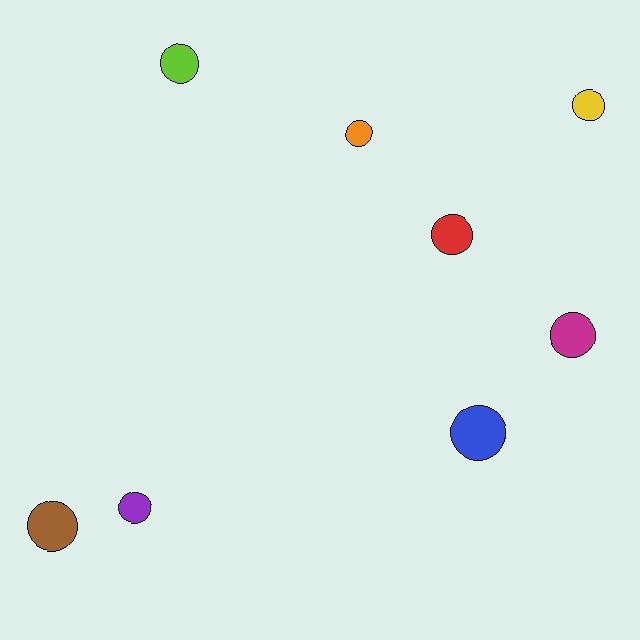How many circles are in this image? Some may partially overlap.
There are 8 circles.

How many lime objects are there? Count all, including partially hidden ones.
There is 1 lime object.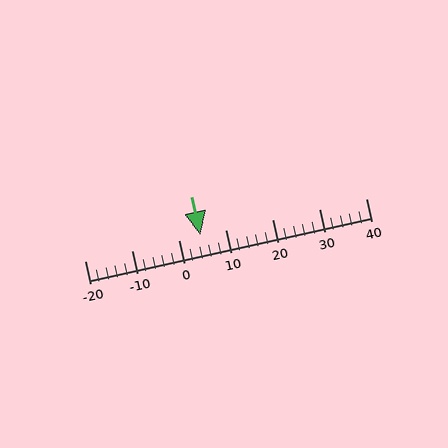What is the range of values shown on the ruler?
The ruler shows values from -20 to 40.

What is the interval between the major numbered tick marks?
The major tick marks are spaced 10 units apart.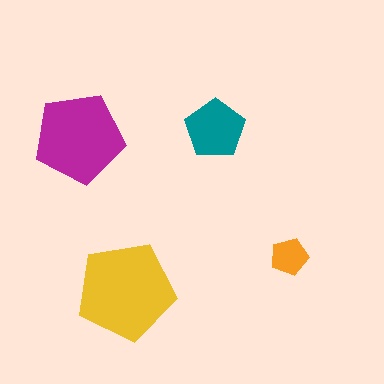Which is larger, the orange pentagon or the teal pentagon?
The teal one.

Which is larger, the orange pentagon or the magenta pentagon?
The magenta one.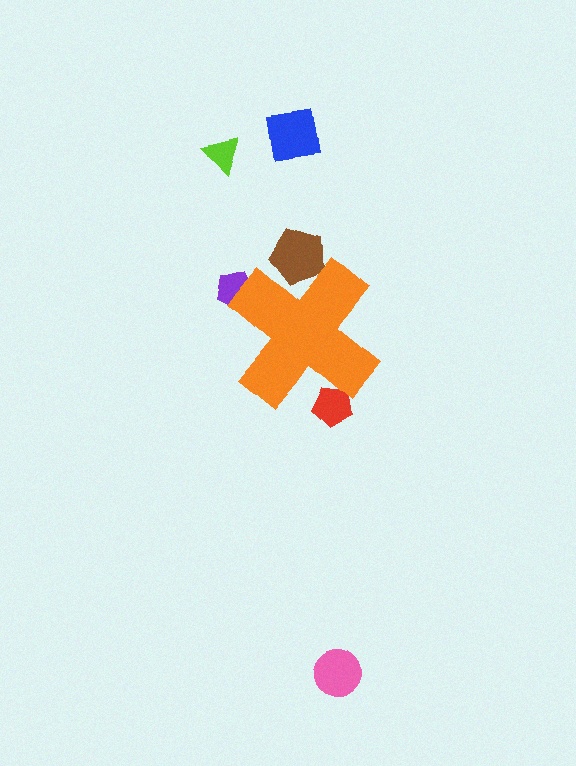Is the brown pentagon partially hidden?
Yes, the brown pentagon is partially hidden behind the orange cross.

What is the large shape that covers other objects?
An orange cross.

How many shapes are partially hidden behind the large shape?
3 shapes are partially hidden.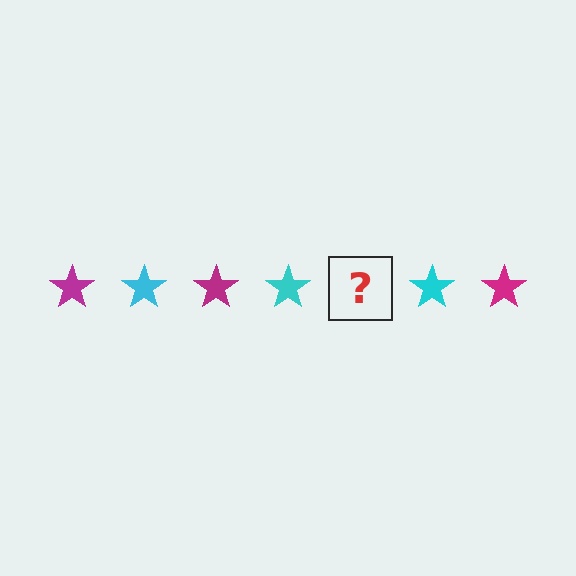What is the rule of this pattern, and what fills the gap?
The rule is that the pattern cycles through magenta, cyan stars. The gap should be filled with a magenta star.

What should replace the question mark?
The question mark should be replaced with a magenta star.